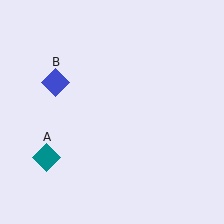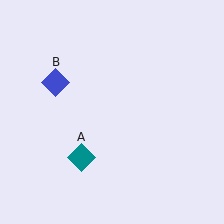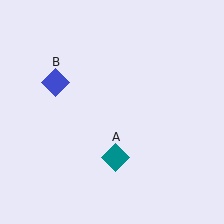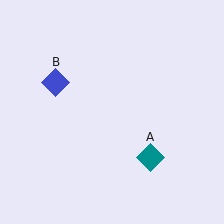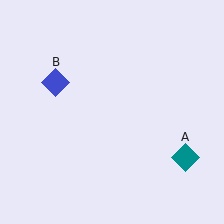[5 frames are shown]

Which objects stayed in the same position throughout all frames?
Blue diamond (object B) remained stationary.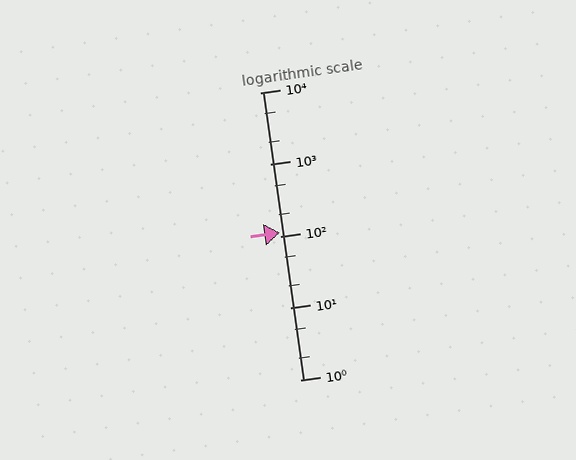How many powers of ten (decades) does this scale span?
The scale spans 4 decades, from 1 to 10000.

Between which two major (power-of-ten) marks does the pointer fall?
The pointer is between 100 and 1000.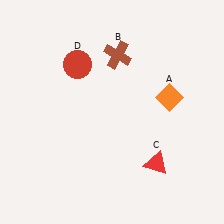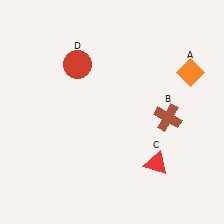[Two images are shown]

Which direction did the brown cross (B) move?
The brown cross (B) moved down.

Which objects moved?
The objects that moved are: the orange diamond (A), the brown cross (B).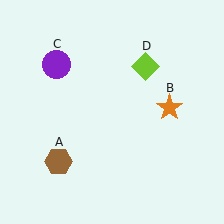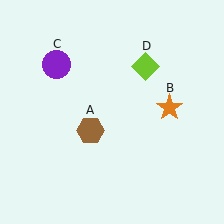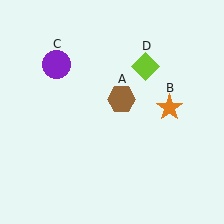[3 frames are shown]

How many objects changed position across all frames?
1 object changed position: brown hexagon (object A).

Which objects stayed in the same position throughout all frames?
Orange star (object B) and purple circle (object C) and lime diamond (object D) remained stationary.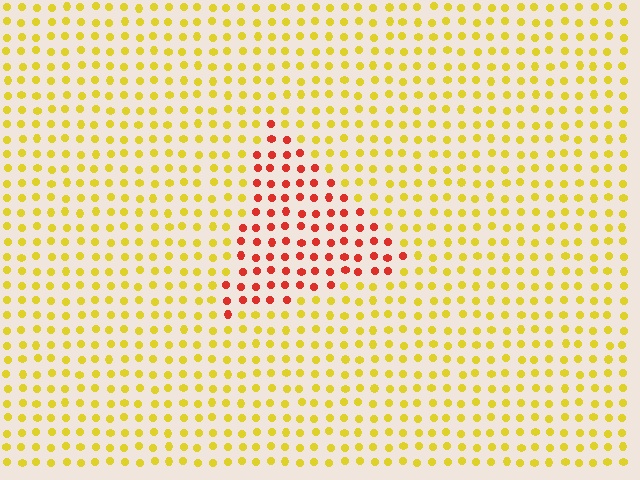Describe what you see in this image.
The image is filled with small yellow elements in a uniform arrangement. A triangle-shaped region is visible where the elements are tinted to a slightly different hue, forming a subtle color boundary.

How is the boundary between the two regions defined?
The boundary is defined purely by a slight shift in hue (about 54 degrees). Spacing, size, and orientation are identical on both sides.